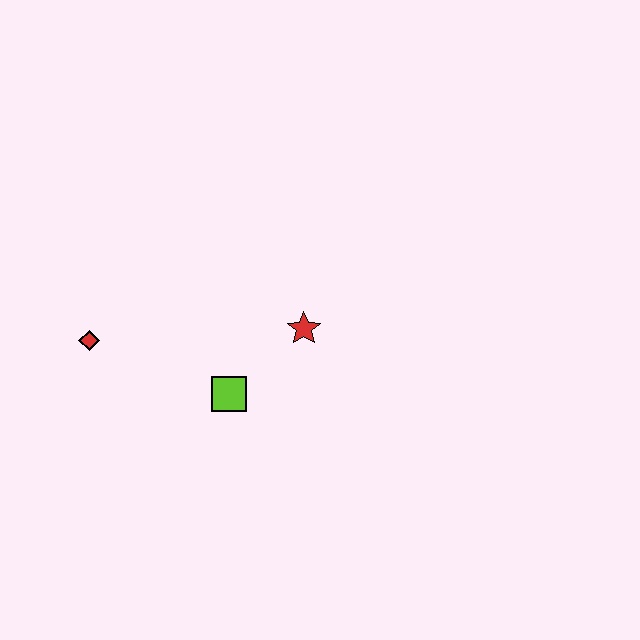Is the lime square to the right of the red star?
No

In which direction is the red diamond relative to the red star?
The red diamond is to the left of the red star.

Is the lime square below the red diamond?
Yes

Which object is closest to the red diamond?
The lime square is closest to the red diamond.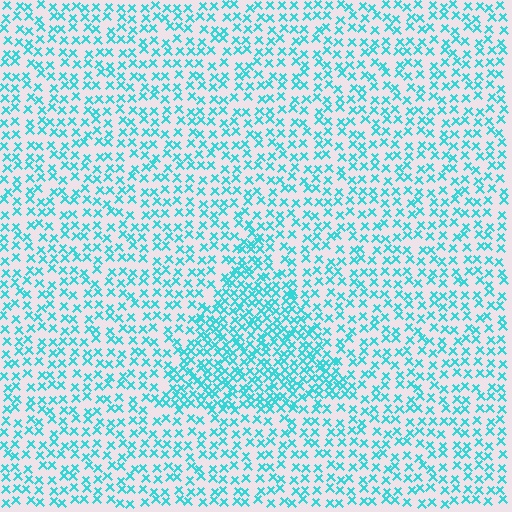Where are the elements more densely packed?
The elements are more densely packed inside the triangle boundary.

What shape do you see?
I see a triangle.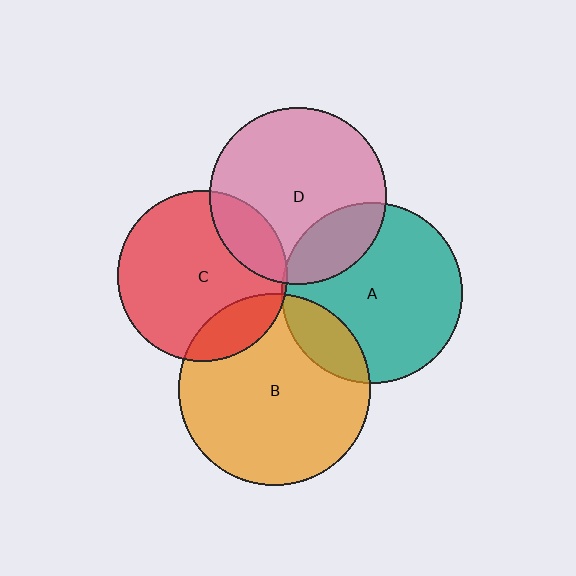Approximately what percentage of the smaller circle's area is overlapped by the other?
Approximately 20%.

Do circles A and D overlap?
Yes.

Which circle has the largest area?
Circle B (orange).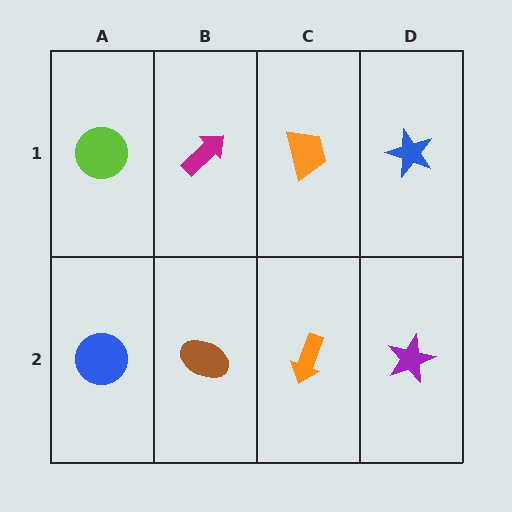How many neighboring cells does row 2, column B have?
3.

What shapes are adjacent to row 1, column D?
A purple star (row 2, column D), an orange trapezoid (row 1, column C).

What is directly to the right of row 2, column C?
A purple star.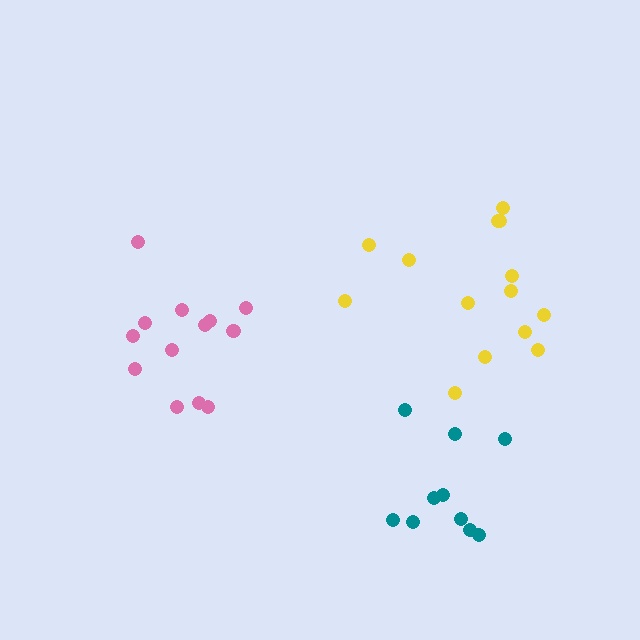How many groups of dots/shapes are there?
There are 3 groups.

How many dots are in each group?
Group 1: 14 dots, Group 2: 13 dots, Group 3: 10 dots (37 total).